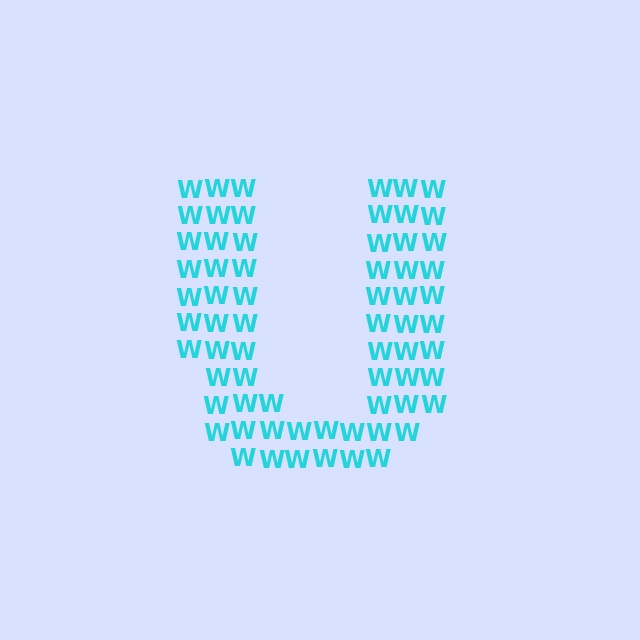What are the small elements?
The small elements are letter W's.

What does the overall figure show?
The overall figure shows the letter U.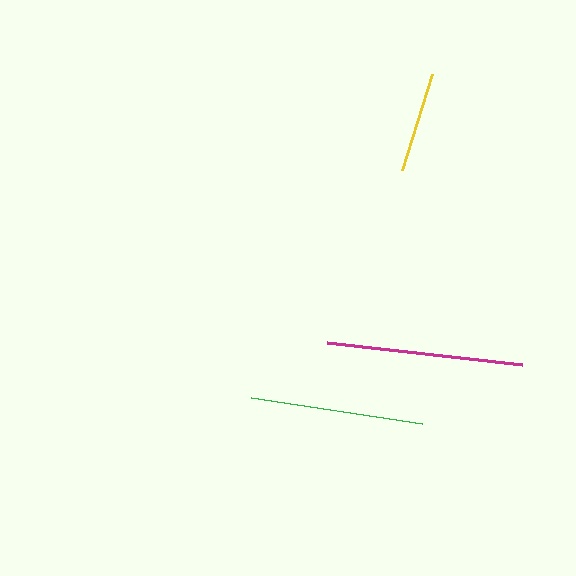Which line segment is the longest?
The magenta line is the longest at approximately 196 pixels.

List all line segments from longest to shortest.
From longest to shortest: magenta, green, yellow.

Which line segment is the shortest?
The yellow line is the shortest at approximately 100 pixels.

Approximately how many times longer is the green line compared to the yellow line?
The green line is approximately 1.7 times the length of the yellow line.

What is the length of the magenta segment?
The magenta segment is approximately 196 pixels long.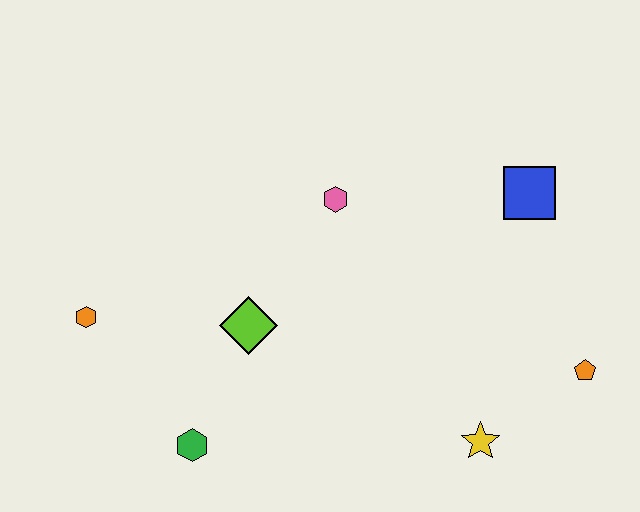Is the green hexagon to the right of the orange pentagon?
No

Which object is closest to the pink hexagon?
The lime diamond is closest to the pink hexagon.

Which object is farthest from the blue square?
The orange hexagon is farthest from the blue square.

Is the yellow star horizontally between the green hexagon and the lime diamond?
No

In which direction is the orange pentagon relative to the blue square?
The orange pentagon is below the blue square.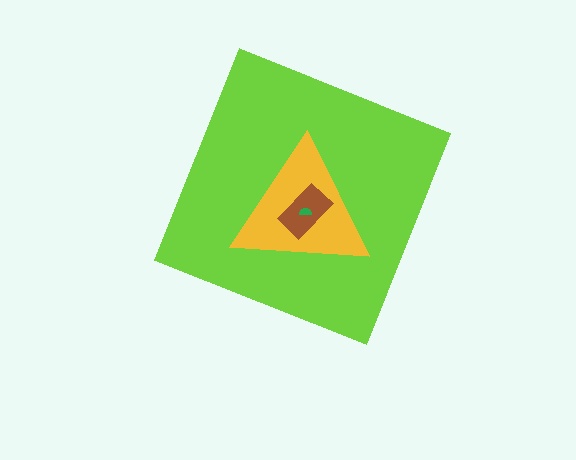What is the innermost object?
The green semicircle.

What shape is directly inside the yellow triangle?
The brown rectangle.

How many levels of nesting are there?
4.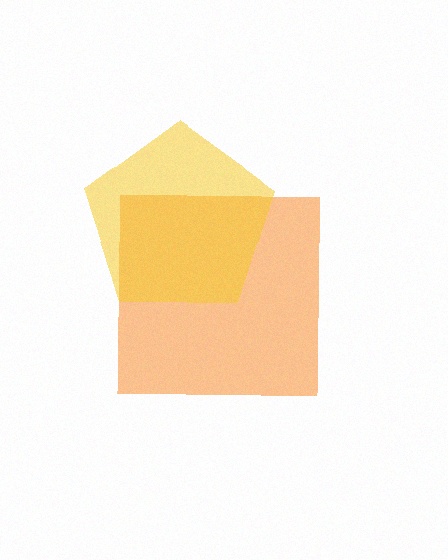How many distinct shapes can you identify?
There are 2 distinct shapes: an orange square, a yellow pentagon.